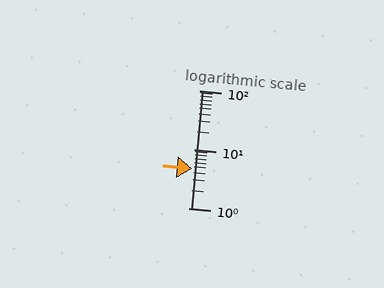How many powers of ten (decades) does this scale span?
The scale spans 2 decades, from 1 to 100.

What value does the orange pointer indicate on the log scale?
The pointer indicates approximately 4.6.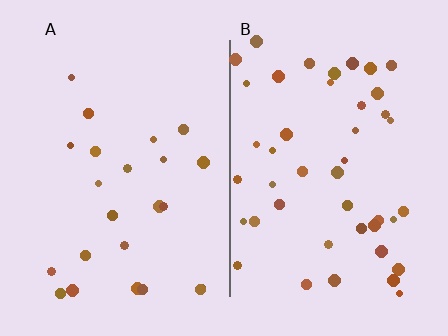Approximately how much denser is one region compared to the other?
Approximately 1.9× — region B over region A.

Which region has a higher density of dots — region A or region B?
B (the right).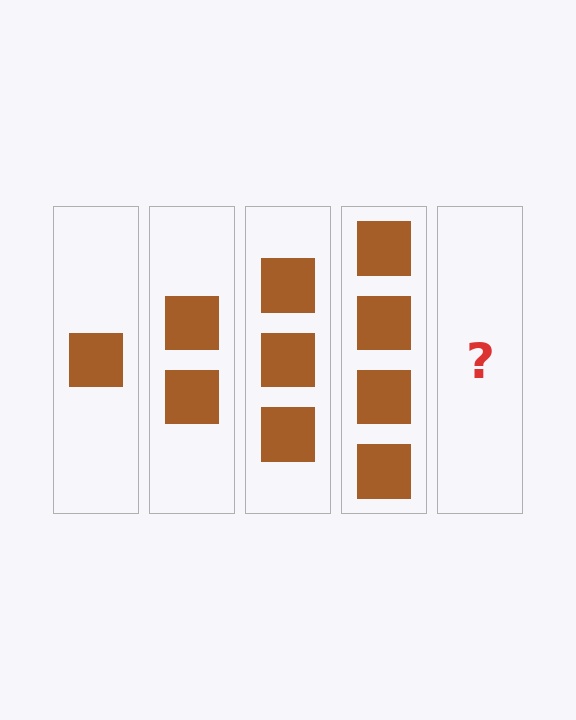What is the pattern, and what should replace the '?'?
The pattern is that each step adds one more square. The '?' should be 5 squares.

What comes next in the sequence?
The next element should be 5 squares.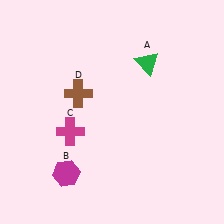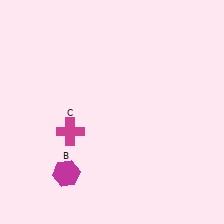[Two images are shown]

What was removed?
The brown cross (D), the green triangle (A) were removed in Image 2.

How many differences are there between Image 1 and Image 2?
There are 2 differences between the two images.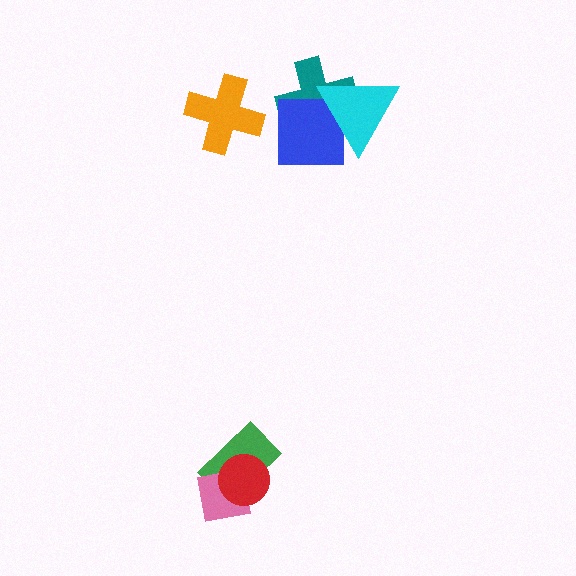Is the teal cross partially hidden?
Yes, it is partially covered by another shape.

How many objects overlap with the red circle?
2 objects overlap with the red circle.